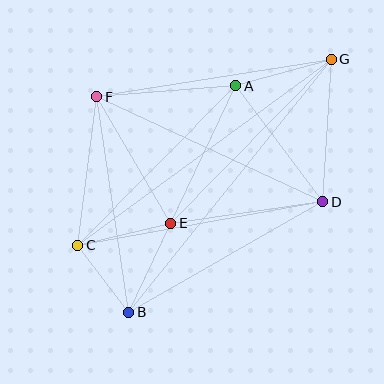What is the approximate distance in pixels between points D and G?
The distance between D and G is approximately 142 pixels.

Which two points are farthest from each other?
Points B and G are farthest from each other.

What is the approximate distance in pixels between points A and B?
The distance between A and B is approximately 251 pixels.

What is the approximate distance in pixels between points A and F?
The distance between A and F is approximately 140 pixels.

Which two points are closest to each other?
Points B and C are closest to each other.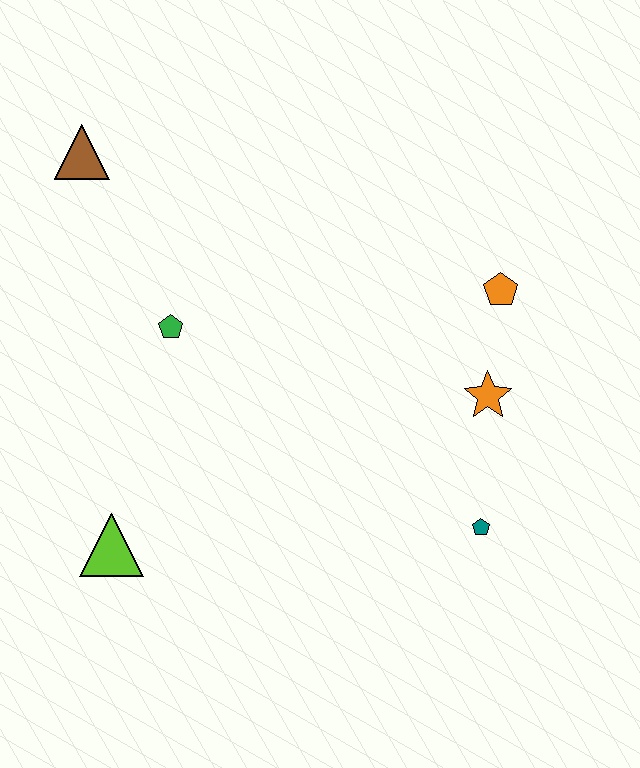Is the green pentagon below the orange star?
No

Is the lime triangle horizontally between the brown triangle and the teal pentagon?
Yes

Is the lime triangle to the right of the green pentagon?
No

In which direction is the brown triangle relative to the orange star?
The brown triangle is to the left of the orange star.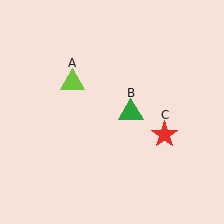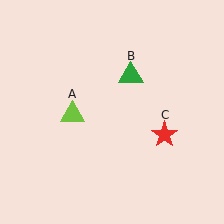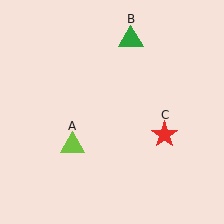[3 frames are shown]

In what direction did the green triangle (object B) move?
The green triangle (object B) moved up.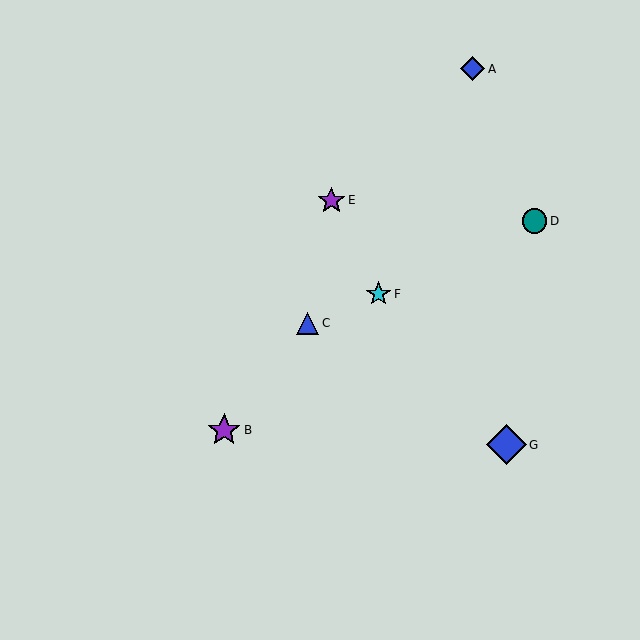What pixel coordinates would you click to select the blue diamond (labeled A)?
Click at (473, 69) to select the blue diamond A.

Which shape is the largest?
The blue diamond (labeled G) is the largest.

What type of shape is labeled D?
Shape D is a teal circle.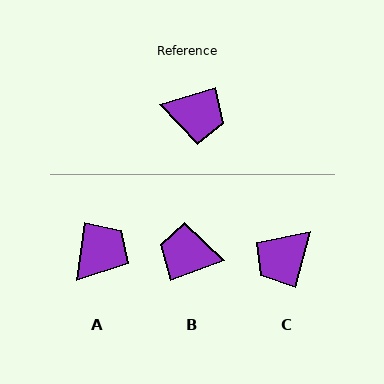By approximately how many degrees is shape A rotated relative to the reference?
Approximately 65 degrees counter-clockwise.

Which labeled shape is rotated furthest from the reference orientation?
B, about 177 degrees away.